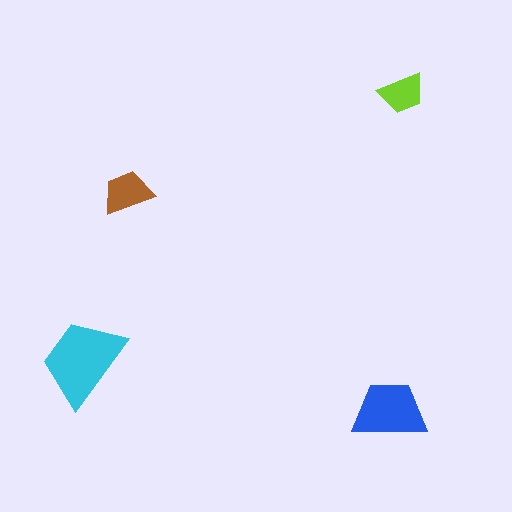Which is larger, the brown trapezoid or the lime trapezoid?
The brown one.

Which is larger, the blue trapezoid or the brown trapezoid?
The blue one.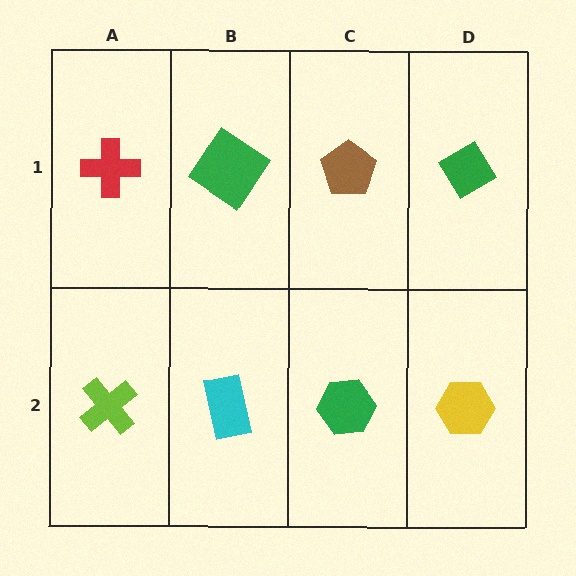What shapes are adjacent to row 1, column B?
A cyan rectangle (row 2, column B), a red cross (row 1, column A), a brown pentagon (row 1, column C).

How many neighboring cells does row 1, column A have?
2.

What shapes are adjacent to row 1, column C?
A green hexagon (row 2, column C), a green diamond (row 1, column B), a green diamond (row 1, column D).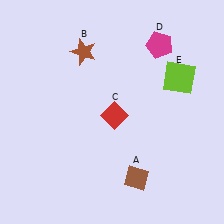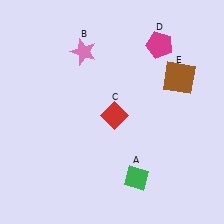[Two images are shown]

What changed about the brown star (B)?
In Image 1, B is brown. In Image 2, it changed to pink.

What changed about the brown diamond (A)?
In Image 1, A is brown. In Image 2, it changed to green.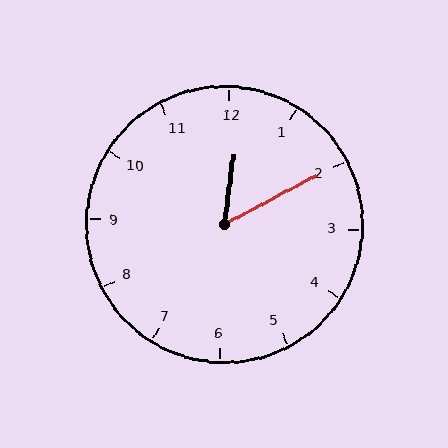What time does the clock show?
12:10.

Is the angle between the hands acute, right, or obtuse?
It is acute.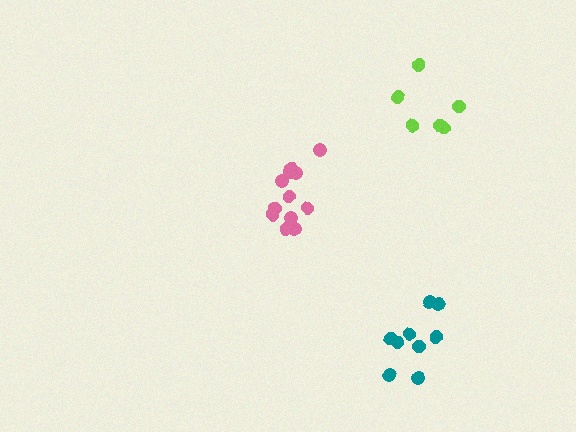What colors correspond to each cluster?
The clusters are colored: teal, pink, lime.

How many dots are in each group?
Group 1: 9 dots, Group 2: 12 dots, Group 3: 6 dots (27 total).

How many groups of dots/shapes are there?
There are 3 groups.